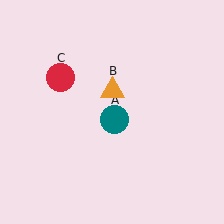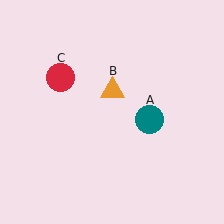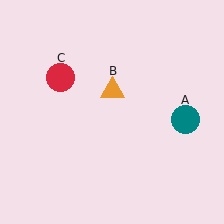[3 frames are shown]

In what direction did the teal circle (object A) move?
The teal circle (object A) moved right.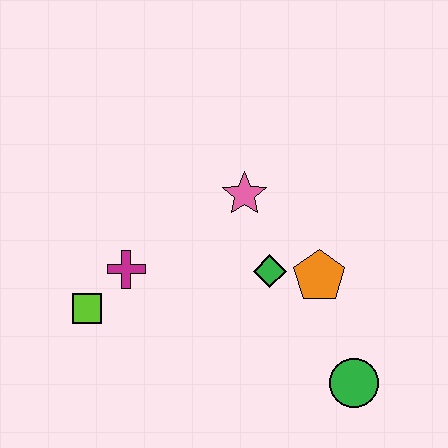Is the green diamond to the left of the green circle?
Yes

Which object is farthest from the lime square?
The green circle is farthest from the lime square.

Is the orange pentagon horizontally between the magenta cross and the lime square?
No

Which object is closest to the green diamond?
The orange pentagon is closest to the green diamond.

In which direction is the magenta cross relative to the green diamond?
The magenta cross is to the left of the green diamond.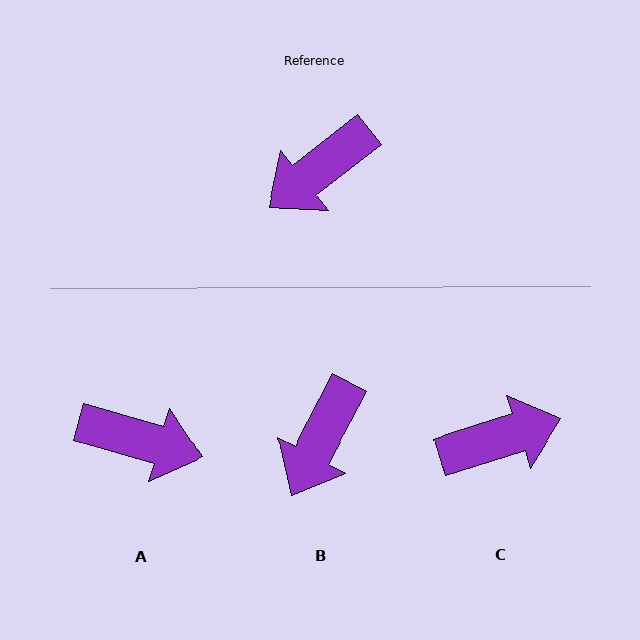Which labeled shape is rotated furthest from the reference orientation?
C, about 160 degrees away.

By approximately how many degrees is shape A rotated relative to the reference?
Approximately 126 degrees counter-clockwise.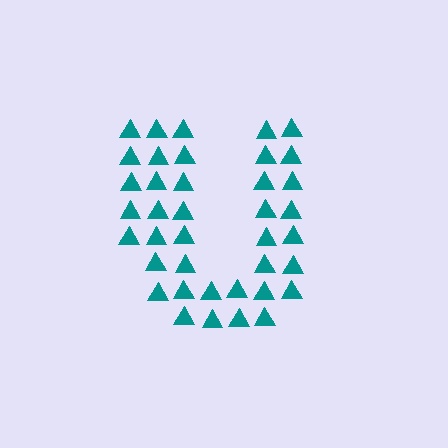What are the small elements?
The small elements are triangles.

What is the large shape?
The large shape is the letter U.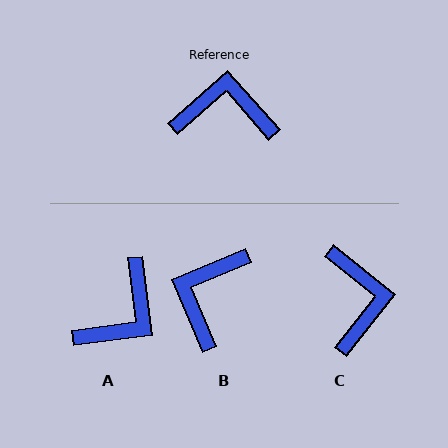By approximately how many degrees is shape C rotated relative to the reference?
Approximately 80 degrees clockwise.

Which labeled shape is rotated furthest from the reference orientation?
A, about 124 degrees away.